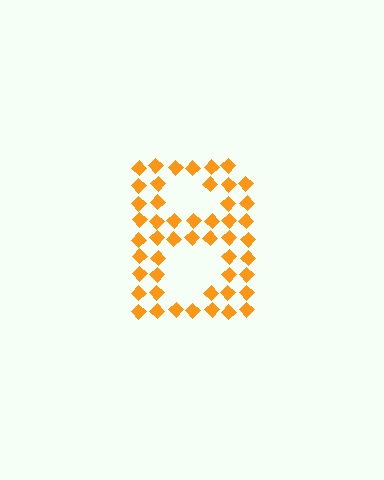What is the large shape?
The large shape is the letter B.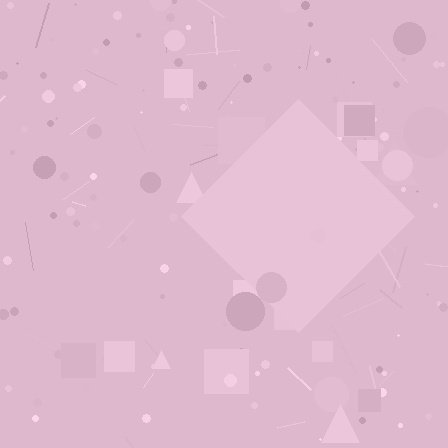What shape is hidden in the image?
A diamond is hidden in the image.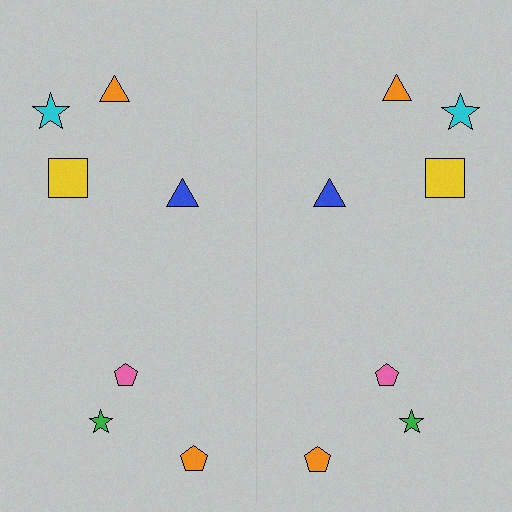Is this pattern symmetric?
Yes, this pattern has bilateral (reflection) symmetry.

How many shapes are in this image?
There are 14 shapes in this image.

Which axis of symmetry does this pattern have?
The pattern has a vertical axis of symmetry running through the center of the image.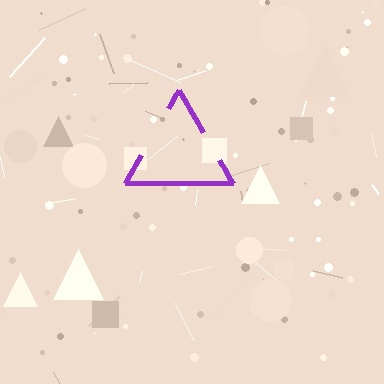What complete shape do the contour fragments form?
The contour fragments form a triangle.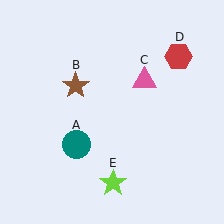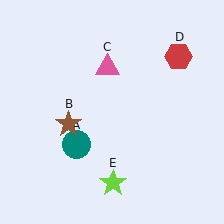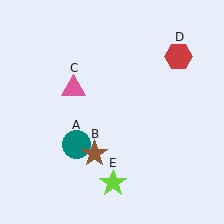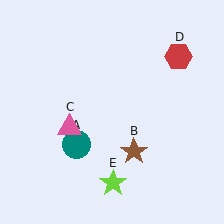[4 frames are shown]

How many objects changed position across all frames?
2 objects changed position: brown star (object B), pink triangle (object C).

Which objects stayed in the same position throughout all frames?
Teal circle (object A) and red hexagon (object D) and lime star (object E) remained stationary.